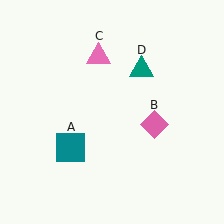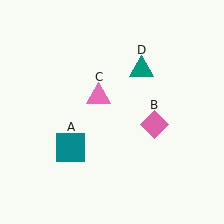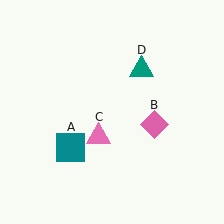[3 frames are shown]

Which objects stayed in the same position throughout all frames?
Teal square (object A) and pink diamond (object B) and teal triangle (object D) remained stationary.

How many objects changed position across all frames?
1 object changed position: pink triangle (object C).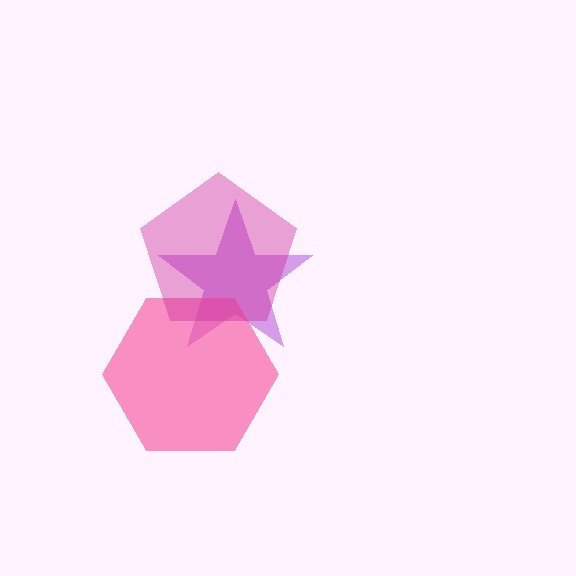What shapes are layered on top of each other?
The layered shapes are: a purple star, a pink hexagon, a magenta pentagon.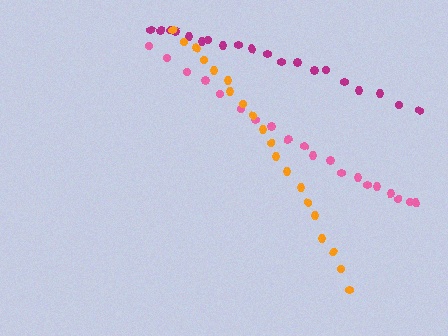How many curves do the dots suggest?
There are 3 distinct paths.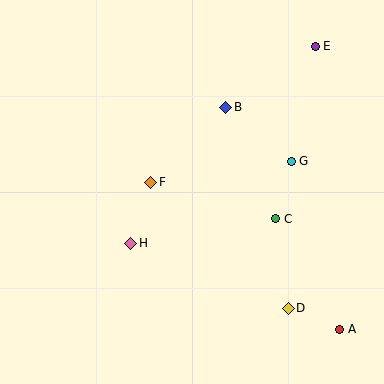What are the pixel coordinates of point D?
Point D is at (288, 308).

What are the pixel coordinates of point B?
Point B is at (226, 107).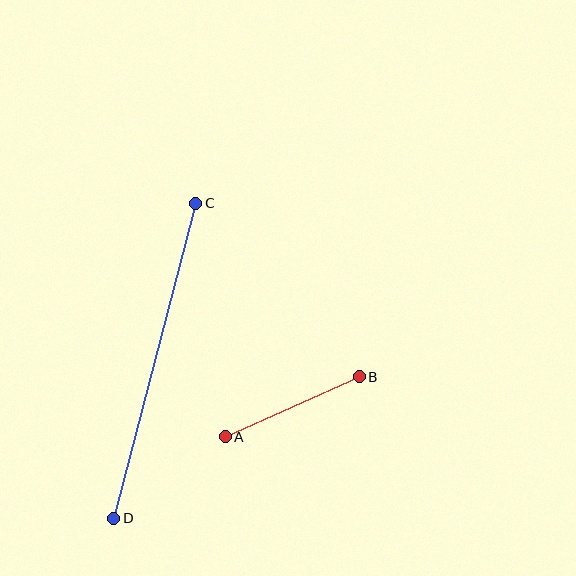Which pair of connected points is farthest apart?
Points C and D are farthest apart.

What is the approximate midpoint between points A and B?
The midpoint is at approximately (292, 407) pixels.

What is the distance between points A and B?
The distance is approximately 147 pixels.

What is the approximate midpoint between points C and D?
The midpoint is at approximately (155, 361) pixels.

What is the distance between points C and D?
The distance is approximately 326 pixels.